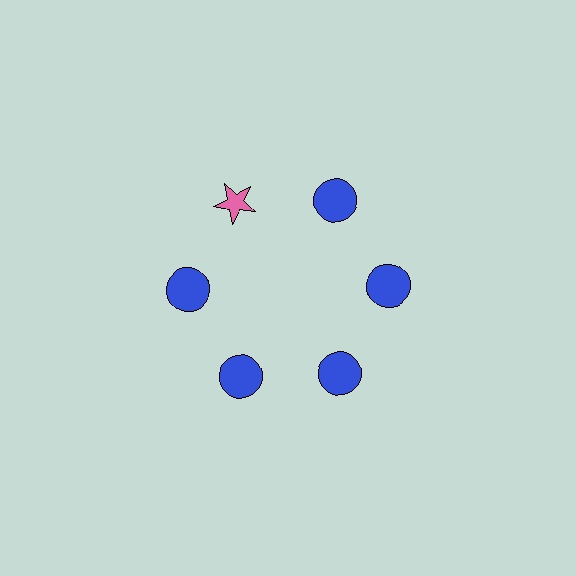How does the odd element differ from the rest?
It differs in both color (pink instead of blue) and shape (star instead of circle).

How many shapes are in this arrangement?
There are 6 shapes arranged in a ring pattern.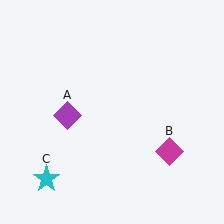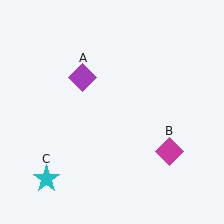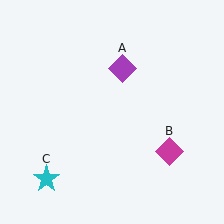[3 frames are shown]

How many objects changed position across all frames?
1 object changed position: purple diamond (object A).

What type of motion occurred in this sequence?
The purple diamond (object A) rotated clockwise around the center of the scene.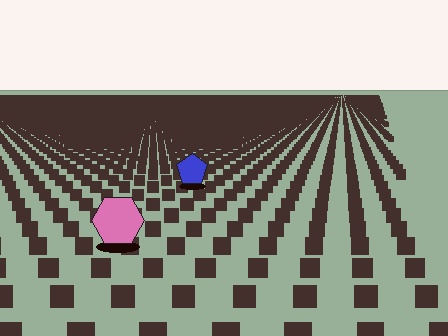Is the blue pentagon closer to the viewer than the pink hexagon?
No. The pink hexagon is closer — you can tell from the texture gradient: the ground texture is coarser near it.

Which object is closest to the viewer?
The pink hexagon is closest. The texture marks near it are larger and more spread out.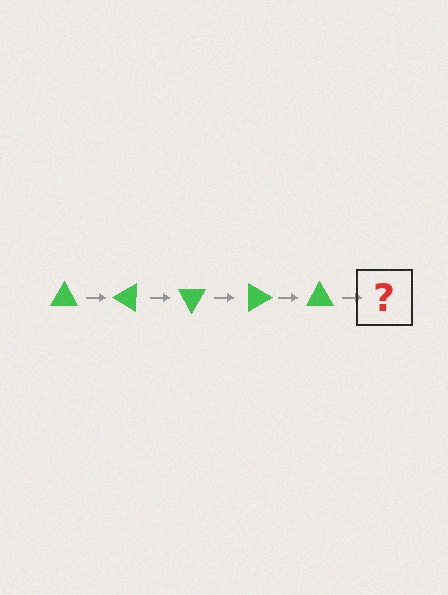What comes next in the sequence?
The next element should be a green triangle rotated 150 degrees.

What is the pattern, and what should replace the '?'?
The pattern is that the triangle rotates 30 degrees each step. The '?' should be a green triangle rotated 150 degrees.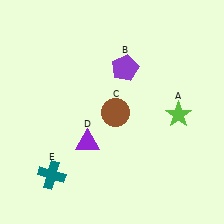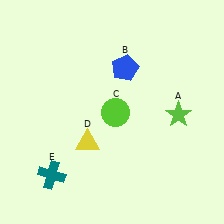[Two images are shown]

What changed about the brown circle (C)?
In Image 1, C is brown. In Image 2, it changed to lime.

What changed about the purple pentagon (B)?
In Image 1, B is purple. In Image 2, it changed to blue.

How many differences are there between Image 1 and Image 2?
There are 3 differences between the two images.